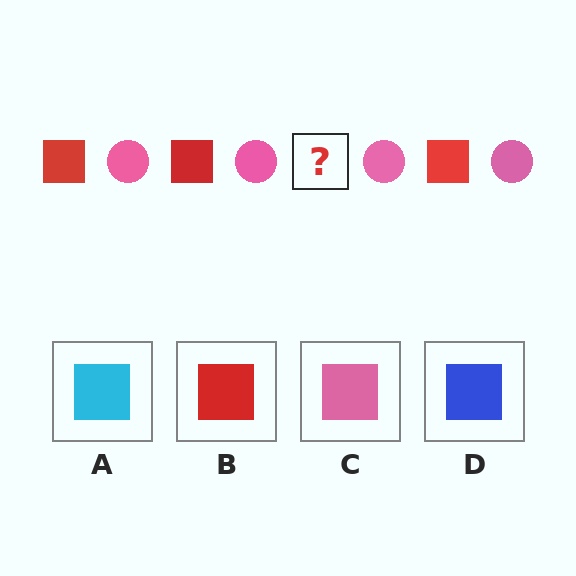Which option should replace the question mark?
Option B.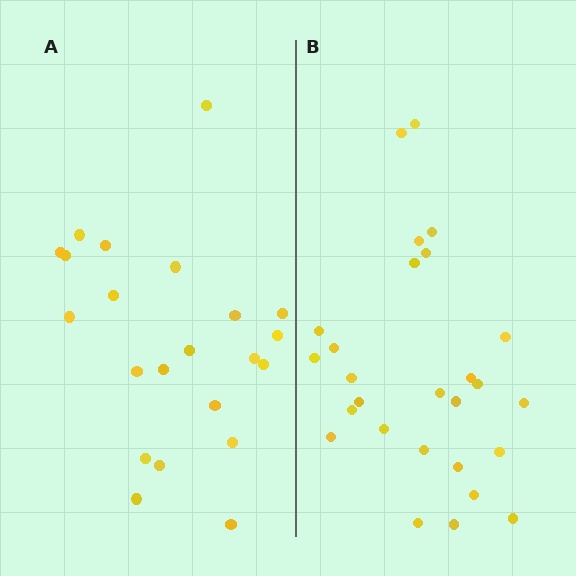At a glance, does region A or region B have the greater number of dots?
Region B (the right region) has more dots.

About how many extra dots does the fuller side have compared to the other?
Region B has about 5 more dots than region A.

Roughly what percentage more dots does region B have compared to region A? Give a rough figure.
About 25% more.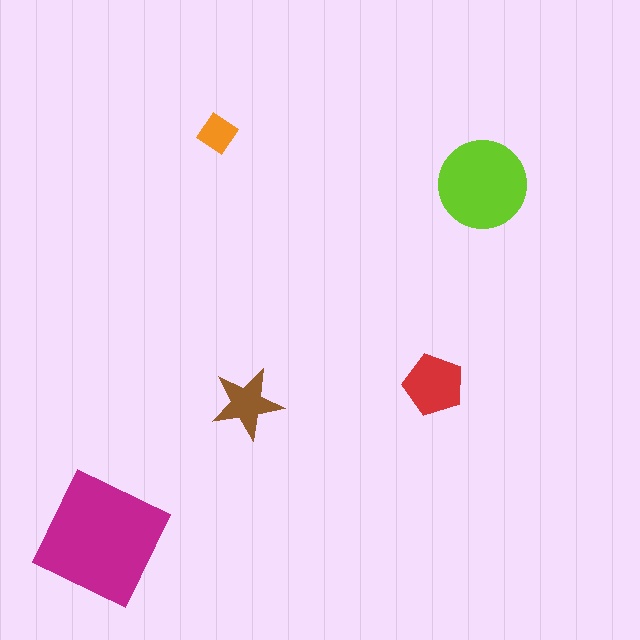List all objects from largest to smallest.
The magenta square, the lime circle, the red pentagon, the brown star, the orange diamond.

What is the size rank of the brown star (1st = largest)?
4th.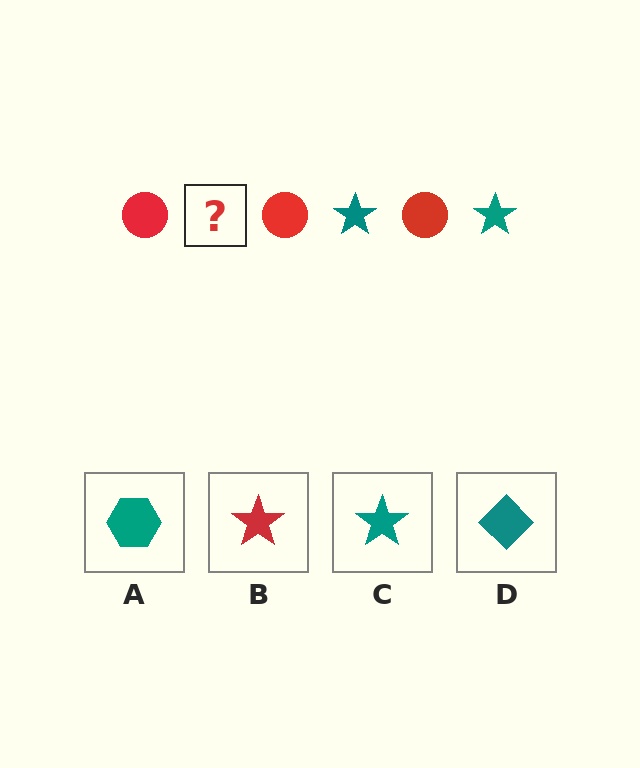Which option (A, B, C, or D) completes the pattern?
C.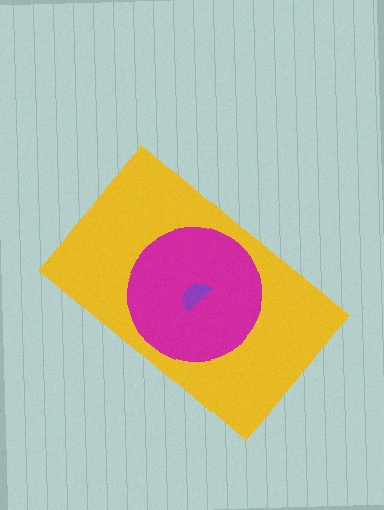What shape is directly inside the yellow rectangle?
The magenta circle.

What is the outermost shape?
The yellow rectangle.